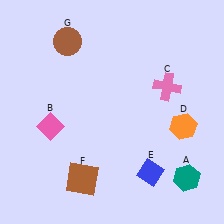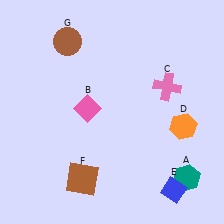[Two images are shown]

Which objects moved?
The objects that moved are: the pink diamond (B), the blue diamond (E).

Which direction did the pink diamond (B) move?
The pink diamond (B) moved right.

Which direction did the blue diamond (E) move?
The blue diamond (E) moved right.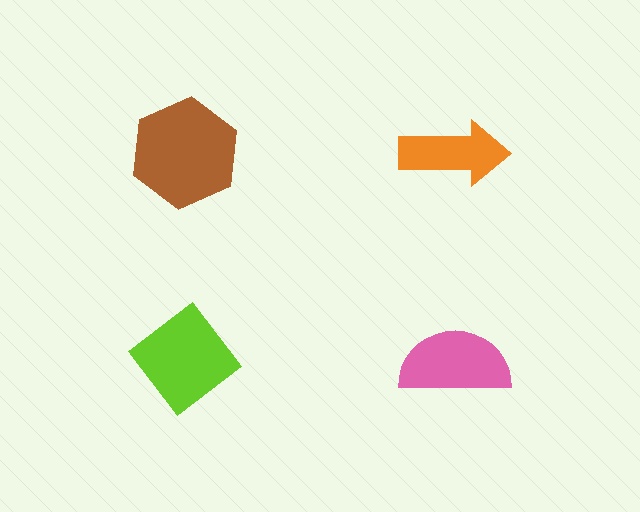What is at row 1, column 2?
An orange arrow.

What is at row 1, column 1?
A brown hexagon.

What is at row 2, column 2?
A pink semicircle.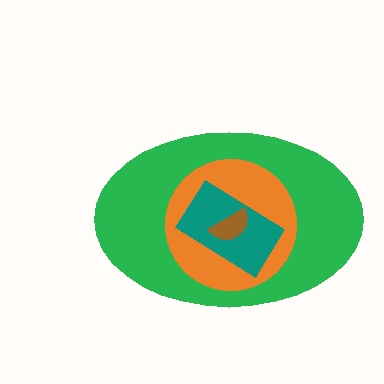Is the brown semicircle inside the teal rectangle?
Yes.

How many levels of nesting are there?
4.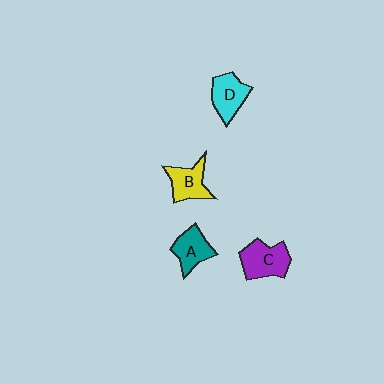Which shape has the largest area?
Shape C (purple).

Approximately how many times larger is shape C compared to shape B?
Approximately 1.2 times.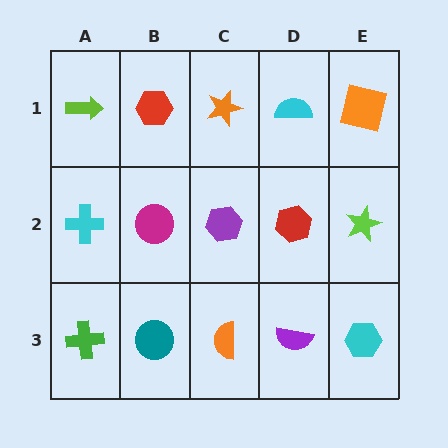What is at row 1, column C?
An orange star.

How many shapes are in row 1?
5 shapes.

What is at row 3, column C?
An orange semicircle.